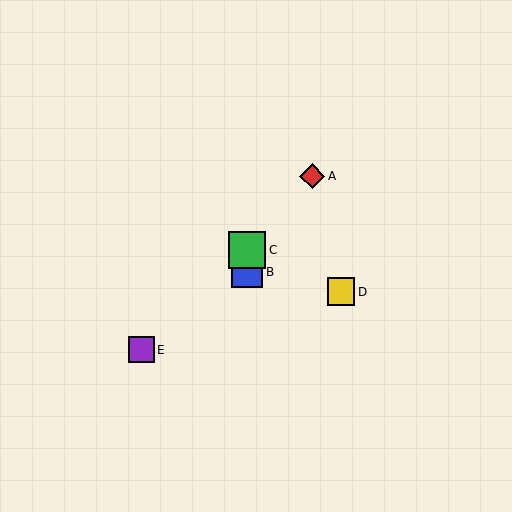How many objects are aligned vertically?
2 objects (B, C) are aligned vertically.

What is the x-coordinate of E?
Object E is at x≈141.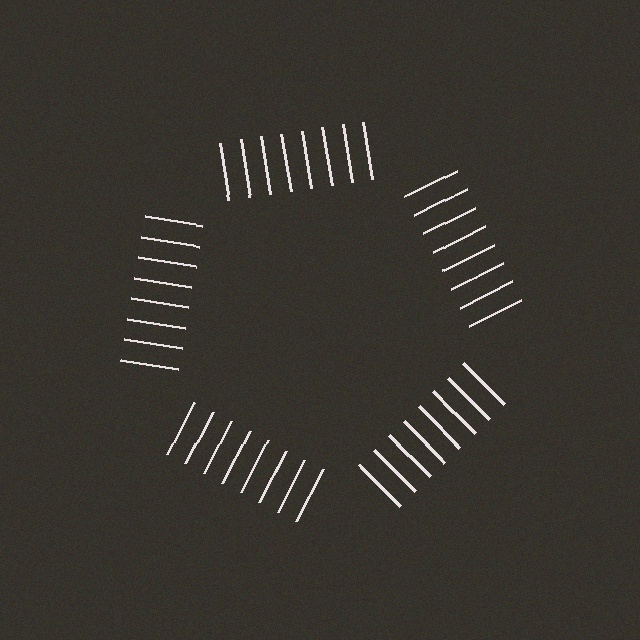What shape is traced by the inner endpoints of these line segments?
An illusory pentagon — the line segments terminate on its edges but no continuous stroke is drawn.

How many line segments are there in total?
40 — 8 along each of the 5 edges.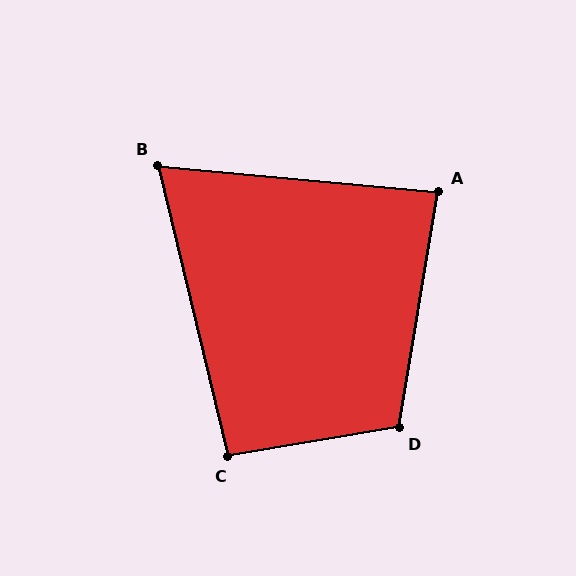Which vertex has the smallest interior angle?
B, at approximately 71 degrees.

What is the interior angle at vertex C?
Approximately 94 degrees (approximately right).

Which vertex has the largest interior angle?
D, at approximately 109 degrees.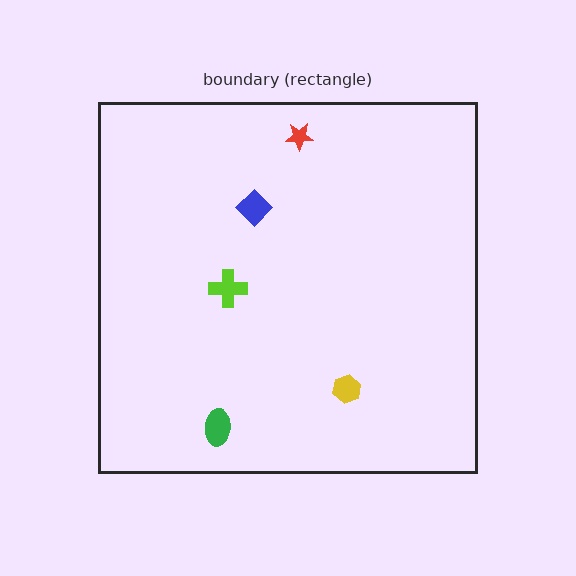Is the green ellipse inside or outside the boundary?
Inside.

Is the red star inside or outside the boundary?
Inside.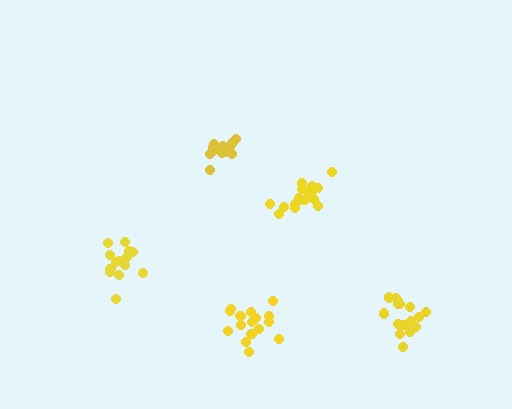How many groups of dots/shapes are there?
There are 5 groups.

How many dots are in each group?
Group 1: 14 dots, Group 2: 18 dots, Group 3: 16 dots, Group 4: 15 dots, Group 5: 17 dots (80 total).